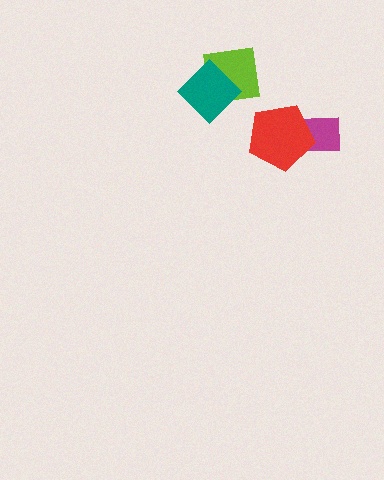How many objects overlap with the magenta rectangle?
1 object overlaps with the magenta rectangle.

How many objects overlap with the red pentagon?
1 object overlaps with the red pentagon.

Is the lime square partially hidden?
Yes, it is partially covered by another shape.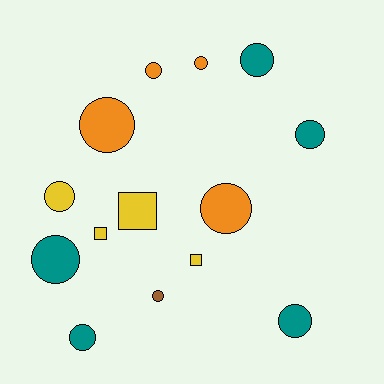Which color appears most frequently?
Teal, with 5 objects.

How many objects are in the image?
There are 14 objects.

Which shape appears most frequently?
Circle, with 11 objects.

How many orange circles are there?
There are 4 orange circles.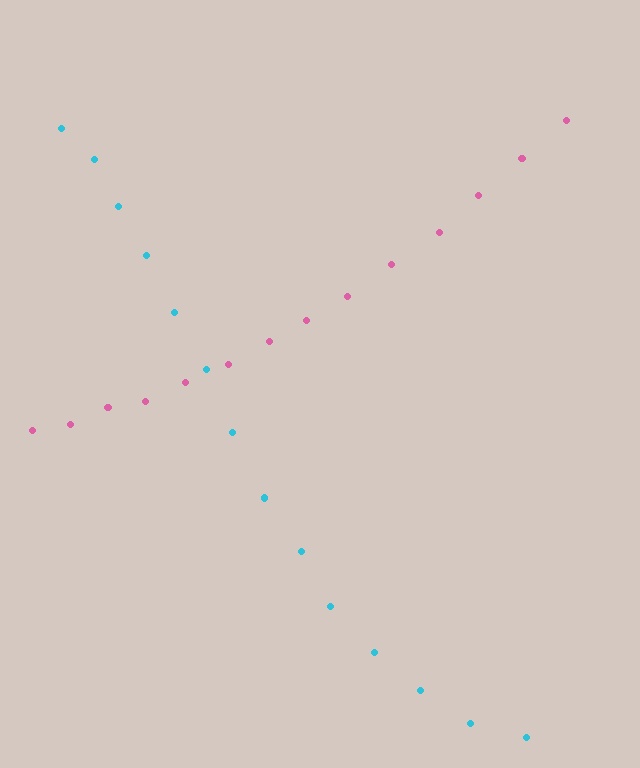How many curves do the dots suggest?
There are 2 distinct paths.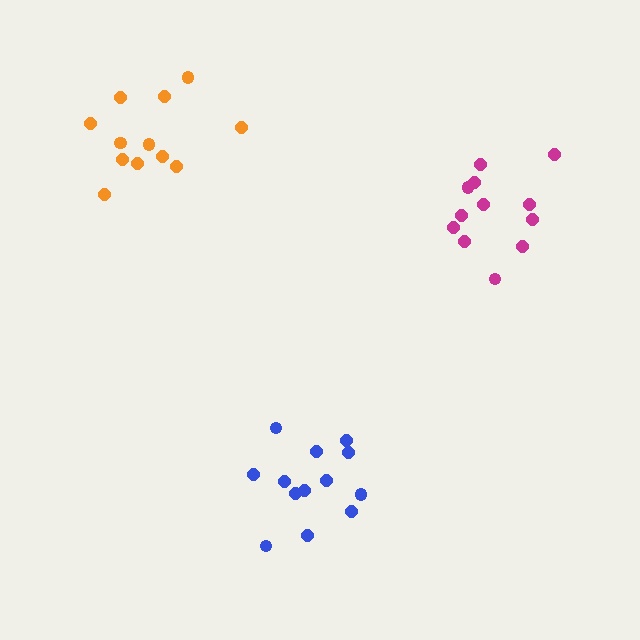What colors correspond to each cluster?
The clusters are colored: blue, orange, magenta.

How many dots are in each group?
Group 1: 13 dots, Group 2: 12 dots, Group 3: 12 dots (37 total).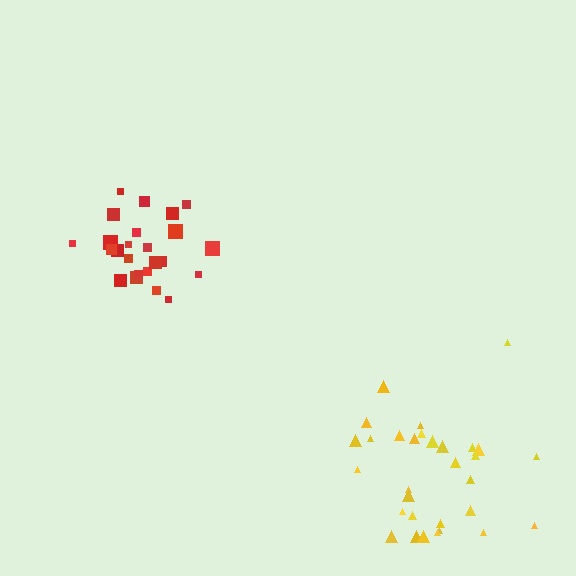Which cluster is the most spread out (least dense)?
Yellow.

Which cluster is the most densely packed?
Red.